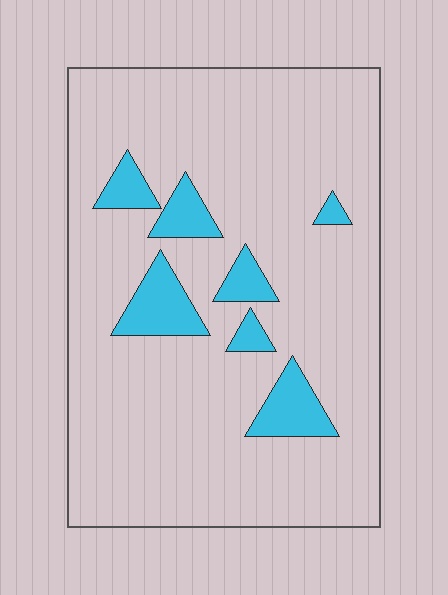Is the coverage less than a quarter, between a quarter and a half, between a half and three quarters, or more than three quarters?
Less than a quarter.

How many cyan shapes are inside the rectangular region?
7.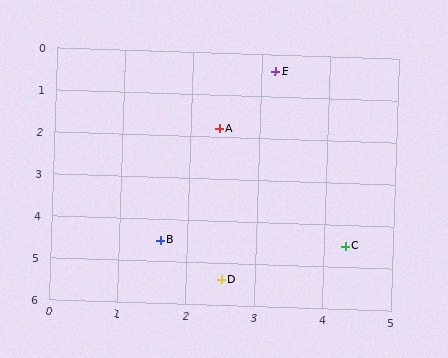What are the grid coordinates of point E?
Point E is at approximately (3.2, 0.4).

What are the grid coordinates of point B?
Point B is at approximately (1.6, 4.5).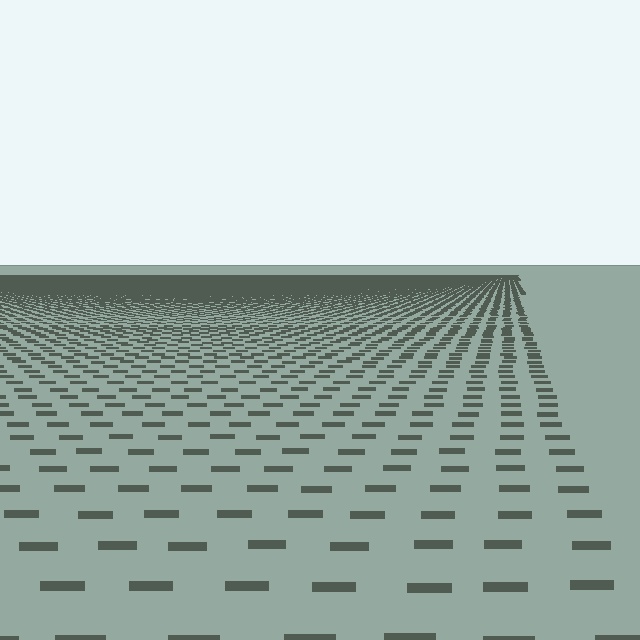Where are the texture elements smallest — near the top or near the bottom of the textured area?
Near the top.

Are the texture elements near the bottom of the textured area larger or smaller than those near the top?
Larger. Near the bottom, elements are closer to the viewer and appear at a bigger on-screen size.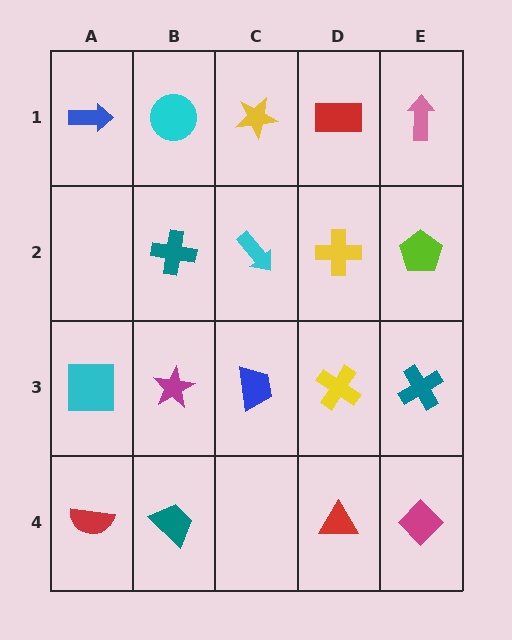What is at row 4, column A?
A red semicircle.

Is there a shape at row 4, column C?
No, that cell is empty.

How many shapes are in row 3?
5 shapes.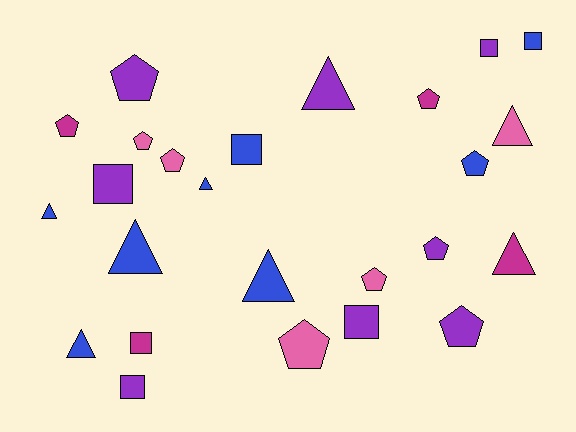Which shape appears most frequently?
Pentagon, with 10 objects.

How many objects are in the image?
There are 25 objects.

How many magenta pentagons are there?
There are 2 magenta pentagons.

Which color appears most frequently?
Blue, with 8 objects.